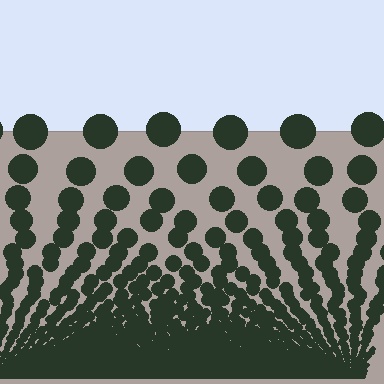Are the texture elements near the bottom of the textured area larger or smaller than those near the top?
Smaller. The gradient is inverted — elements near the bottom are smaller and denser.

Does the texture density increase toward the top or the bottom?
Density increases toward the bottom.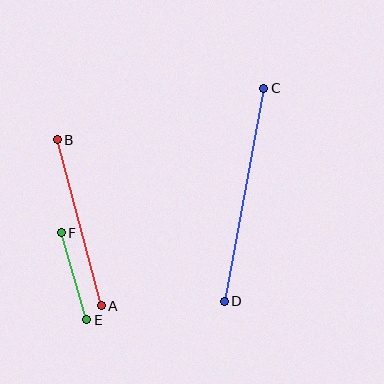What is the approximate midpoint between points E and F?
The midpoint is at approximately (74, 276) pixels.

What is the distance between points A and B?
The distance is approximately 172 pixels.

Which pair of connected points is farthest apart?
Points C and D are farthest apart.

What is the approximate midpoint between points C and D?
The midpoint is at approximately (244, 195) pixels.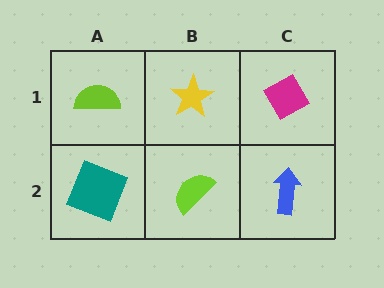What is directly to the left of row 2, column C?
A lime semicircle.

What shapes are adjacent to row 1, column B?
A lime semicircle (row 2, column B), a lime semicircle (row 1, column A), a magenta diamond (row 1, column C).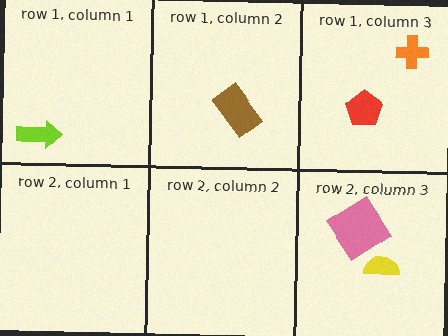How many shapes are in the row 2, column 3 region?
2.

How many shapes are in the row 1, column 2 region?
1.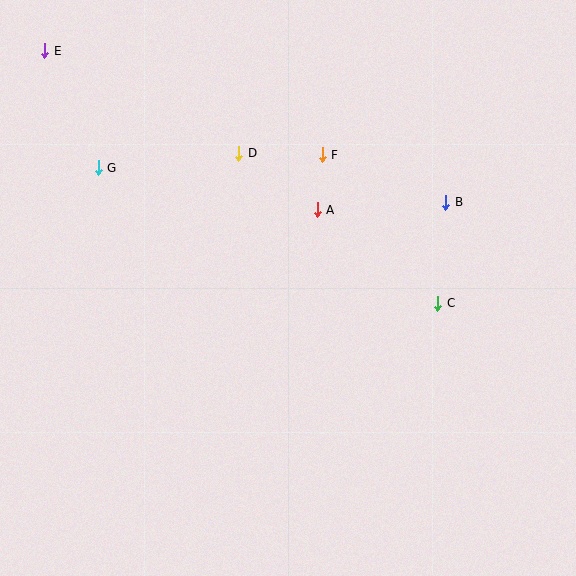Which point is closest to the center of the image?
Point A at (317, 210) is closest to the center.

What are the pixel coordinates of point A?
Point A is at (317, 210).